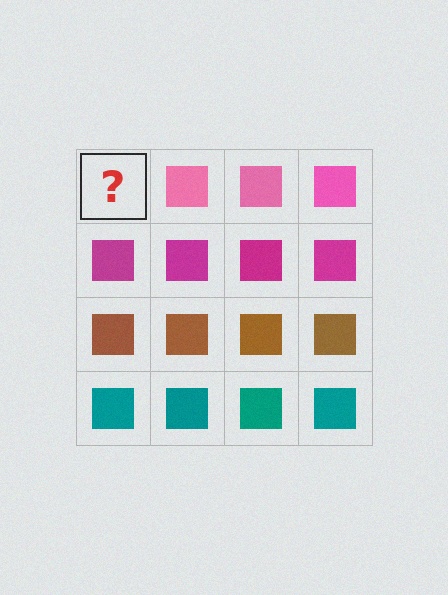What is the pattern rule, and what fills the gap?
The rule is that each row has a consistent color. The gap should be filled with a pink square.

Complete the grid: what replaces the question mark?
The question mark should be replaced with a pink square.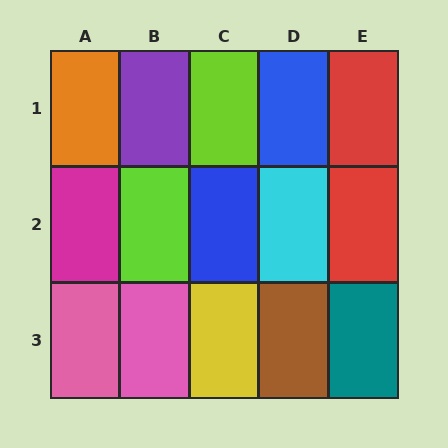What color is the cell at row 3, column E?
Teal.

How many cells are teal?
1 cell is teal.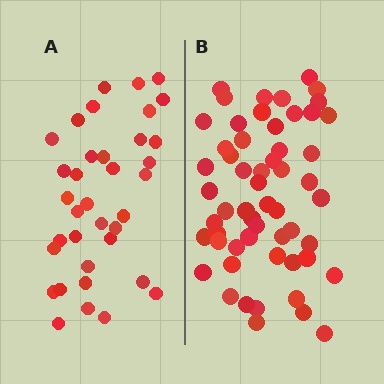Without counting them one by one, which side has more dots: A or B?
Region B (the right region) has more dots.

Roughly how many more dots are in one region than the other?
Region B has approximately 20 more dots than region A.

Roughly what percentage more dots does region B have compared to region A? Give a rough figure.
About 55% more.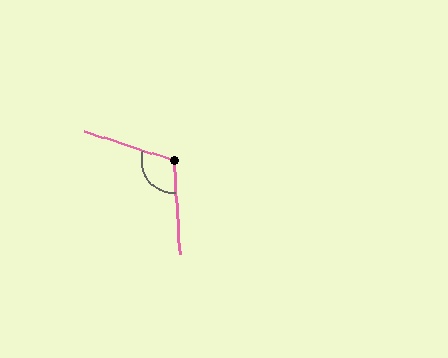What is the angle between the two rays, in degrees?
Approximately 112 degrees.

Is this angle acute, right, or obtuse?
It is obtuse.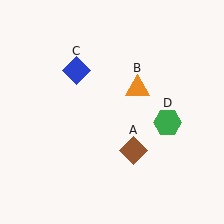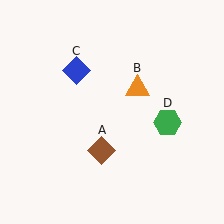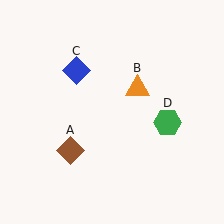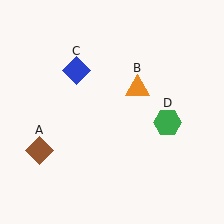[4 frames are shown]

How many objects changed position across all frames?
1 object changed position: brown diamond (object A).